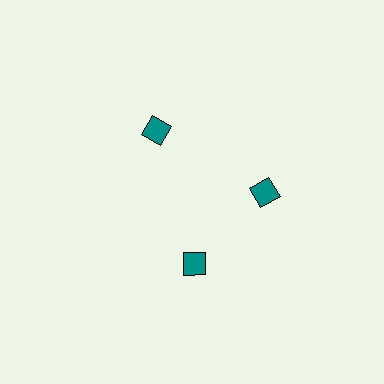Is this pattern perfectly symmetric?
No. The 3 teal diamonds are arranged in a ring, but one element near the 7 o'clock position is rotated out of alignment along the ring, breaking the 3-fold rotational symmetry.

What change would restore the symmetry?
The symmetry would be restored by rotating it back into even spacing with its neighbors so that all 3 diamonds sit at equal angles and equal distance from the center.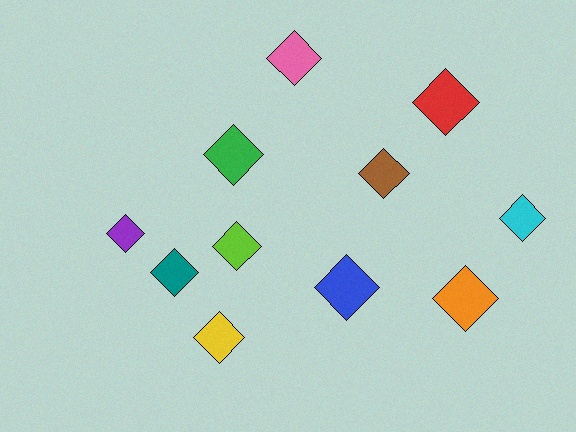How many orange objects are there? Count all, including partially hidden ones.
There is 1 orange object.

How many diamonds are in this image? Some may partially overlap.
There are 11 diamonds.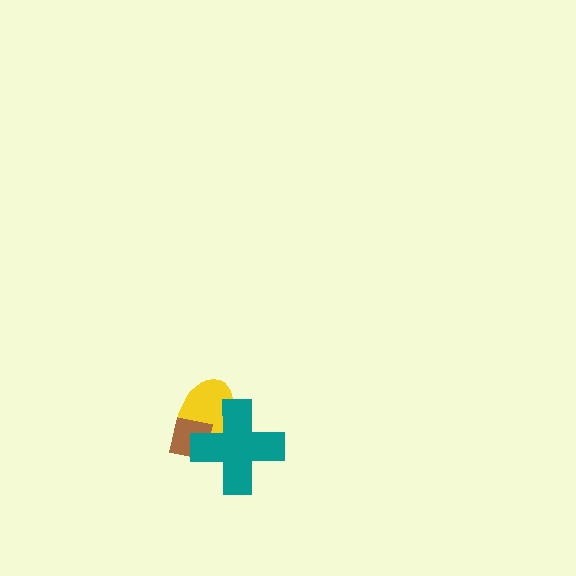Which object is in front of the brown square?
The teal cross is in front of the brown square.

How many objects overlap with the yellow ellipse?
2 objects overlap with the yellow ellipse.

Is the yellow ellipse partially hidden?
Yes, it is partially covered by another shape.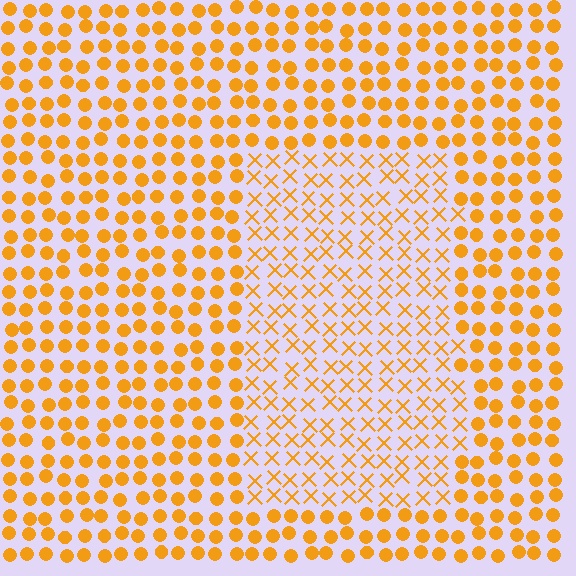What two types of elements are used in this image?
The image uses X marks inside the rectangle region and circles outside it.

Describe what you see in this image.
The image is filled with small orange elements arranged in a uniform grid. A rectangle-shaped region contains X marks, while the surrounding area contains circles. The boundary is defined purely by the change in element shape.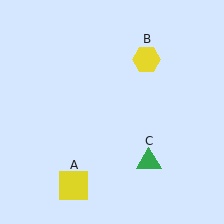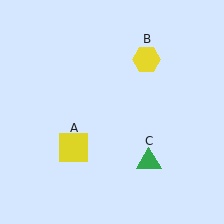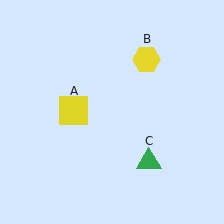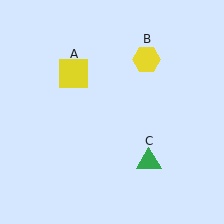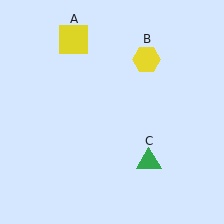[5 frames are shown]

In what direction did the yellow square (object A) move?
The yellow square (object A) moved up.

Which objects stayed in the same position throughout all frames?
Yellow hexagon (object B) and green triangle (object C) remained stationary.